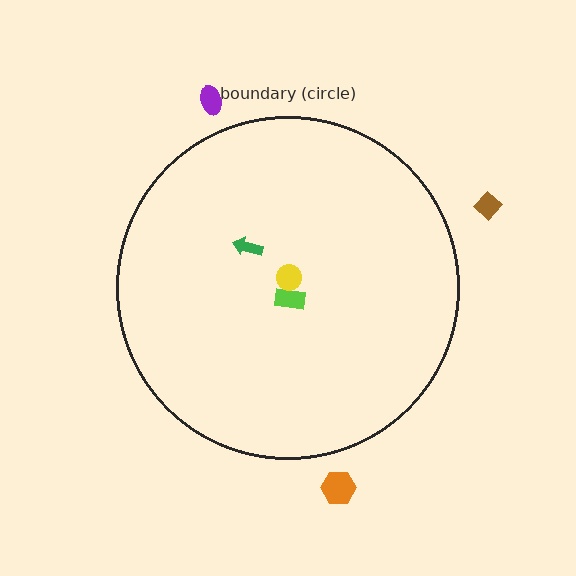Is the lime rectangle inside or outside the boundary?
Inside.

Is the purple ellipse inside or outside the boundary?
Outside.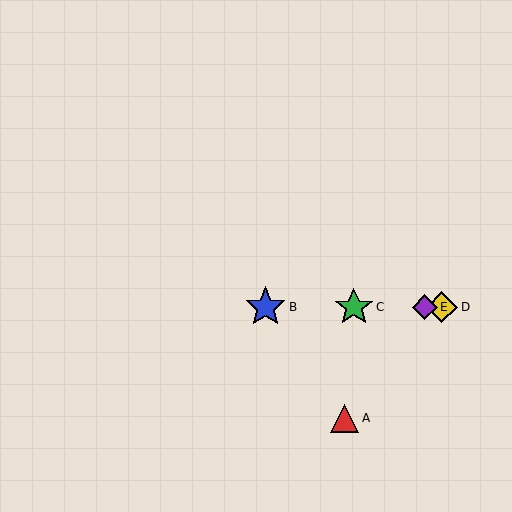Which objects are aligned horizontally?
Objects B, C, D, E are aligned horizontally.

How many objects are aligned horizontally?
4 objects (B, C, D, E) are aligned horizontally.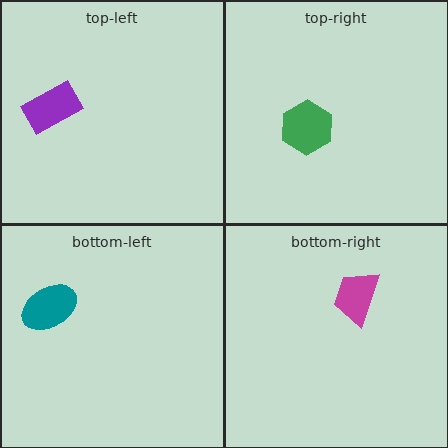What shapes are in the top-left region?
The purple rectangle.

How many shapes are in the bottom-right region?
1.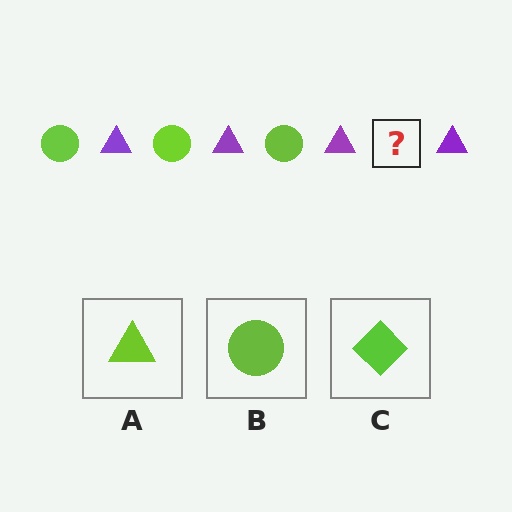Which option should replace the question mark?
Option B.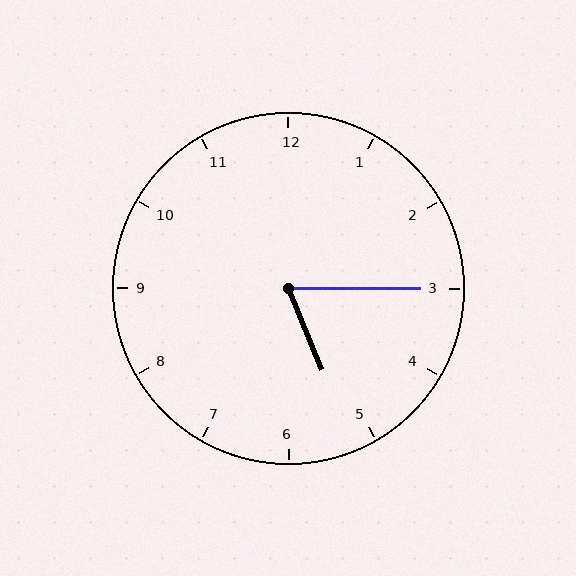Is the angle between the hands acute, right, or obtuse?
It is acute.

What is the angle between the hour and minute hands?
Approximately 68 degrees.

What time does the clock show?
5:15.